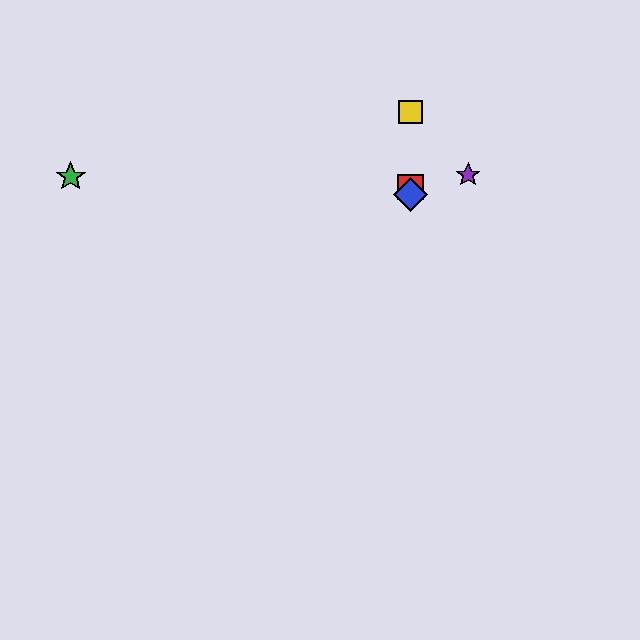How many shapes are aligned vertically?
3 shapes (the red square, the blue diamond, the yellow square) are aligned vertically.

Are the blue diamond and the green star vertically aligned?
No, the blue diamond is at x≈410 and the green star is at x≈71.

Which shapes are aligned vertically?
The red square, the blue diamond, the yellow square are aligned vertically.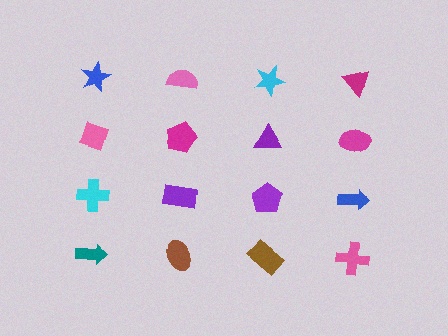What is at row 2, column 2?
A magenta pentagon.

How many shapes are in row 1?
4 shapes.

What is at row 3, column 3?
A purple pentagon.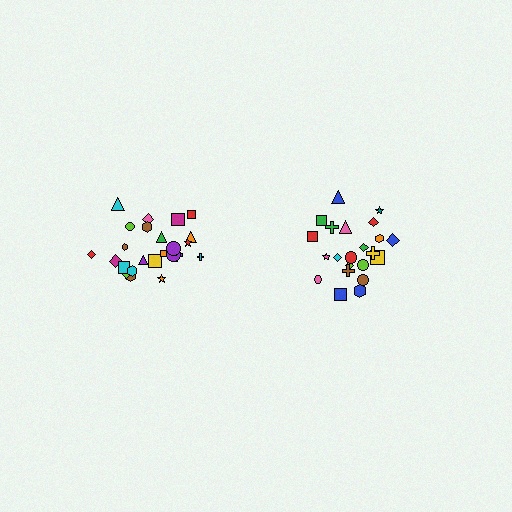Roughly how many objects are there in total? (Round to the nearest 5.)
Roughly 45 objects in total.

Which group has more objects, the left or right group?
The left group.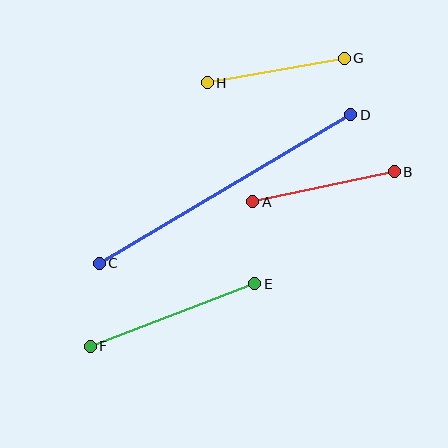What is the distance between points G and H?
The distance is approximately 139 pixels.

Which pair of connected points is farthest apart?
Points C and D are farthest apart.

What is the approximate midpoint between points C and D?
The midpoint is at approximately (225, 189) pixels.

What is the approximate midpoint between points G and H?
The midpoint is at approximately (276, 70) pixels.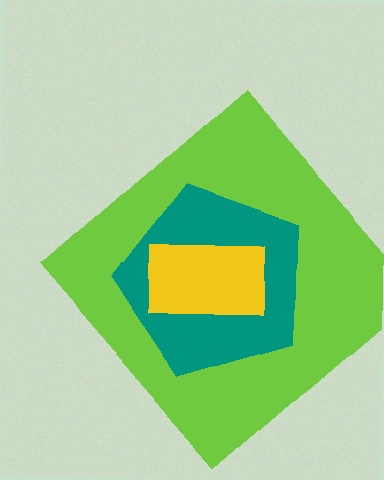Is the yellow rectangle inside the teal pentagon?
Yes.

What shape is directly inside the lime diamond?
The teal pentagon.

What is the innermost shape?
The yellow rectangle.